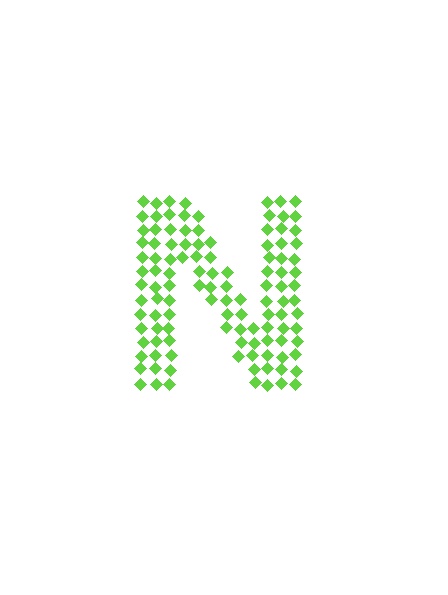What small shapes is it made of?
It is made of small diamonds.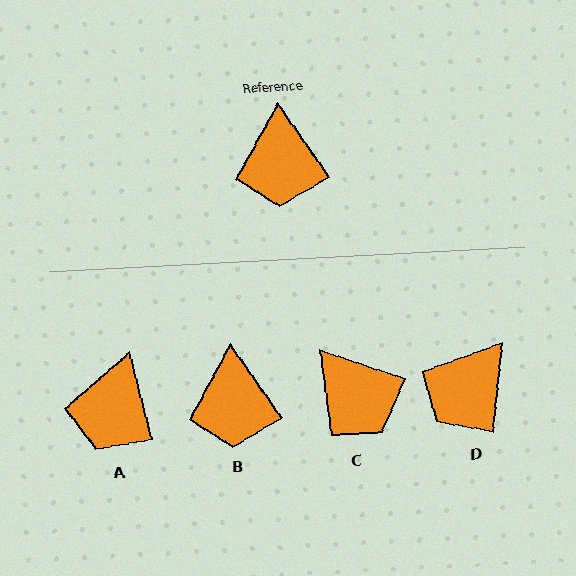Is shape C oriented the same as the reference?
No, it is off by about 36 degrees.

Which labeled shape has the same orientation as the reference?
B.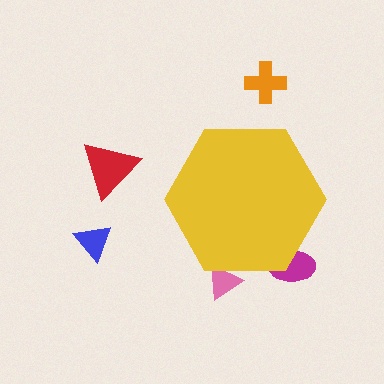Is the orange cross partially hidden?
No, the orange cross is fully visible.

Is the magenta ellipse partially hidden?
Yes, the magenta ellipse is partially hidden behind the yellow hexagon.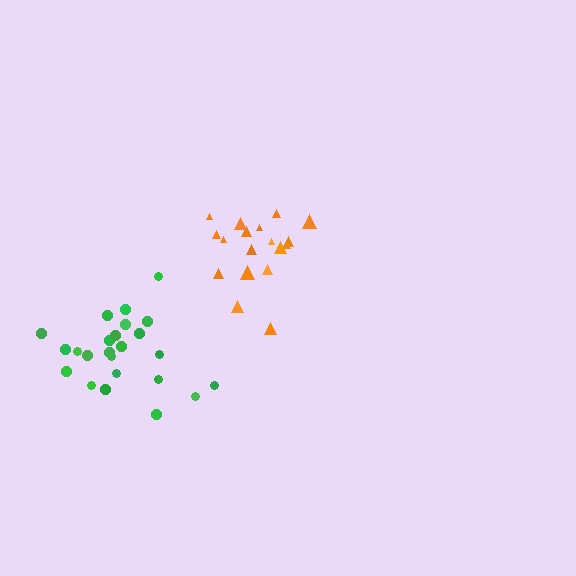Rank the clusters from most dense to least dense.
orange, green.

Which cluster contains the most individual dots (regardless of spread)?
Green (24).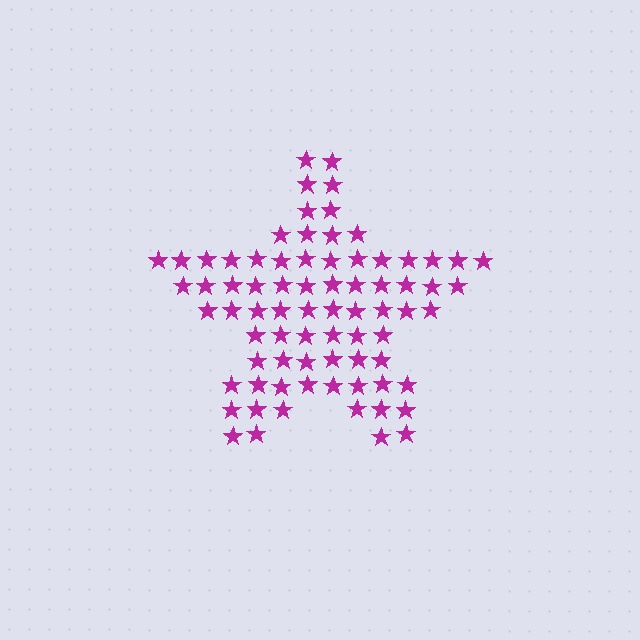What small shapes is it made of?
It is made of small stars.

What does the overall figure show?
The overall figure shows a star.